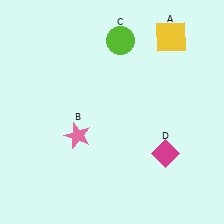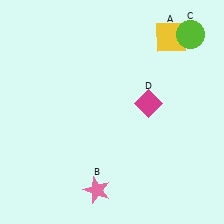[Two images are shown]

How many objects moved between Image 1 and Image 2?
3 objects moved between the two images.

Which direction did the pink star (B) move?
The pink star (B) moved down.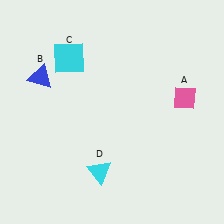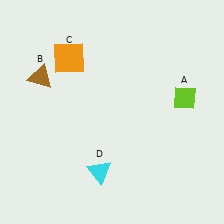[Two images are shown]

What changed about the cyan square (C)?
In Image 1, C is cyan. In Image 2, it changed to orange.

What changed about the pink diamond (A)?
In Image 1, A is pink. In Image 2, it changed to lime.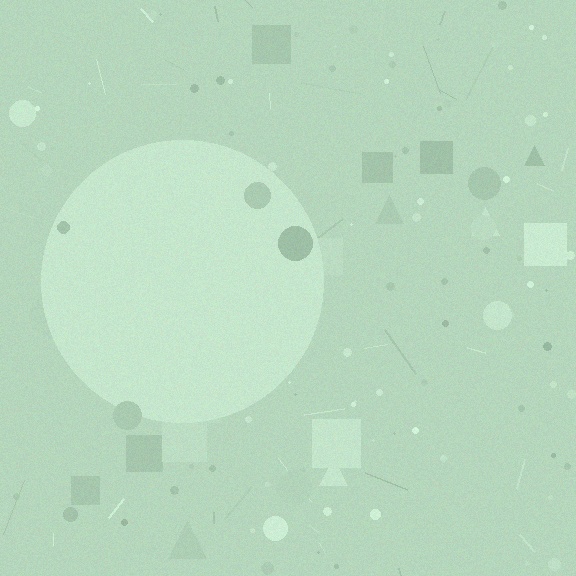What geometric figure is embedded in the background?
A circle is embedded in the background.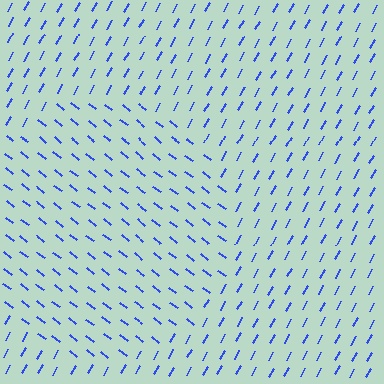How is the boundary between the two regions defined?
The boundary is defined purely by a change in line orientation (approximately 82 degrees difference). All lines are the same color and thickness.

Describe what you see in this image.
The image is filled with small blue line segments. A circle region in the image has lines oriented differently from the surrounding lines, creating a visible texture boundary.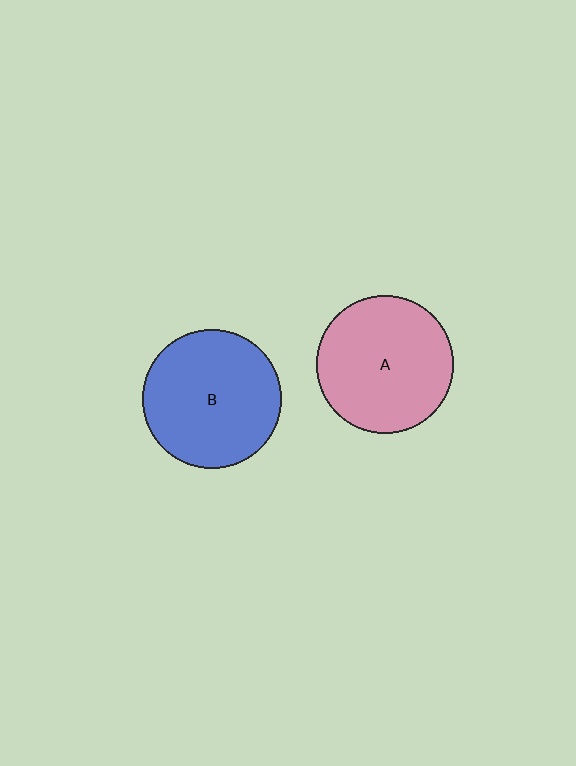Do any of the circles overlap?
No, none of the circles overlap.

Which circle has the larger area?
Circle B (blue).